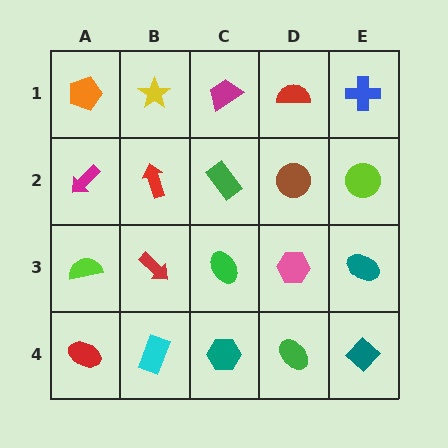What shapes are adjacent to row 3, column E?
A lime circle (row 2, column E), a teal diamond (row 4, column E), a pink hexagon (row 3, column D).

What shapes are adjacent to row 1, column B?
A red arrow (row 2, column B), an orange pentagon (row 1, column A), a magenta trapezoid (row 1, column C).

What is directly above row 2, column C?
A magenta trapezoid.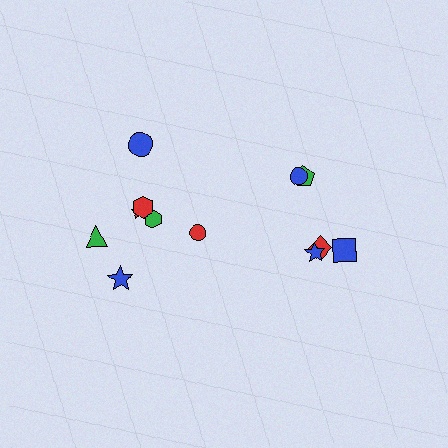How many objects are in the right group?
There are 5 objects.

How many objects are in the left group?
There are 7 objects.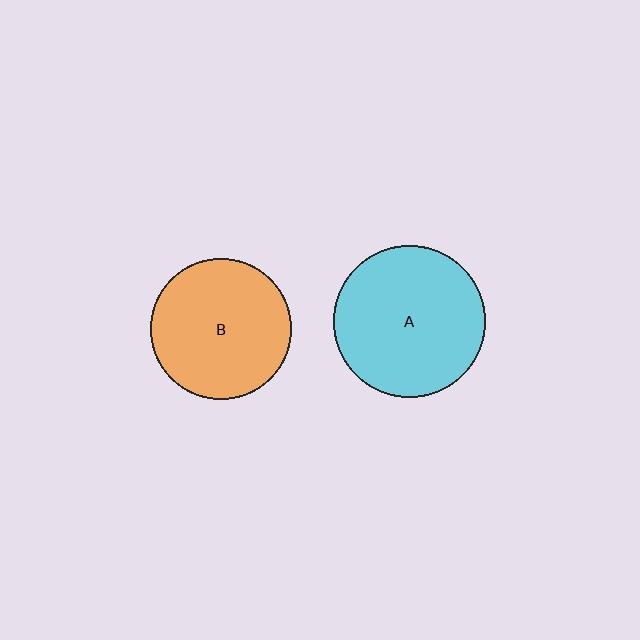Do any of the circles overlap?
No, none of the circles overlap.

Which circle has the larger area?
Circle A (cyan).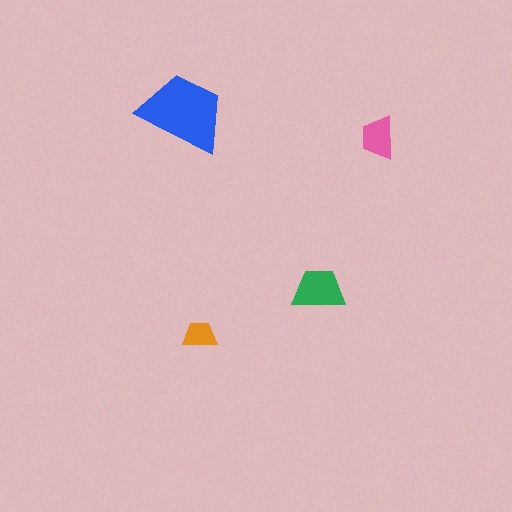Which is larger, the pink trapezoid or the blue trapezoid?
The blue one.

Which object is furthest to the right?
The pink trapezoid is rightmost.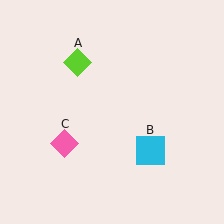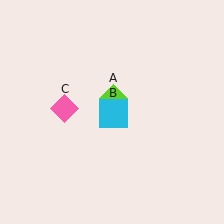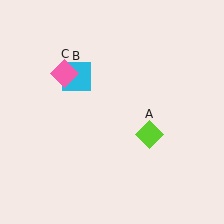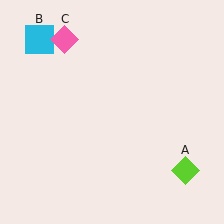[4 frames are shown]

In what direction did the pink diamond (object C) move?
The pink diamond (object C) moved up.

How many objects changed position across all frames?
3 objects changed position: lime diamond (object A), cyan square (object B), pink diamond (object C).